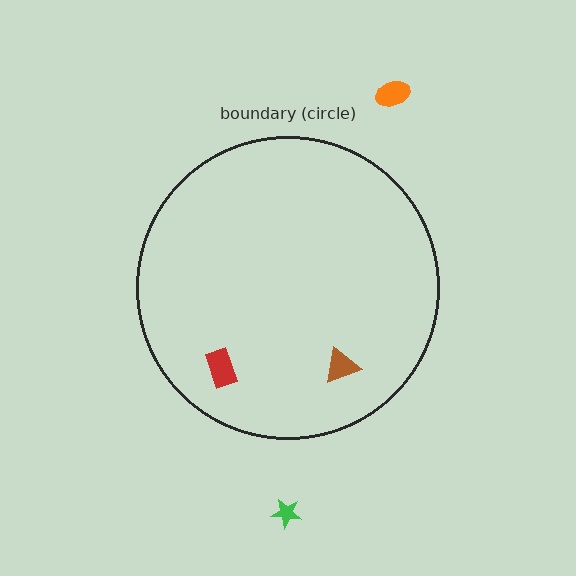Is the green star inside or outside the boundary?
Outside.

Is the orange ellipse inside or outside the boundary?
Outside.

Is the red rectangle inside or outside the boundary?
Inside.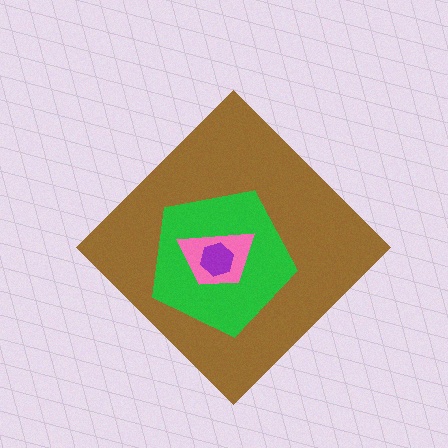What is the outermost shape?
The brown diamond.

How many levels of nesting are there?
4.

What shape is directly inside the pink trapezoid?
The purple hexagon.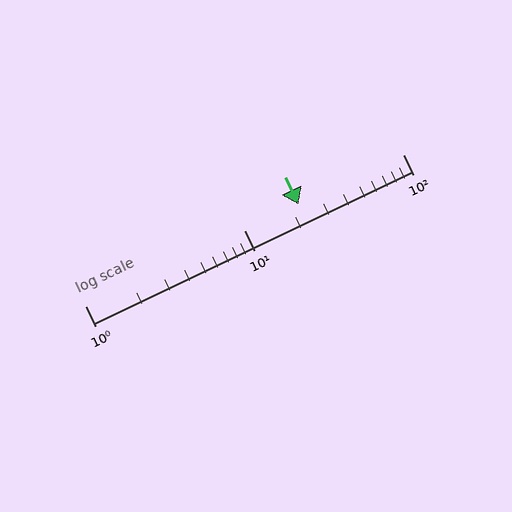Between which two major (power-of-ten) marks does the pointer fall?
The pointer is between 10 and 100.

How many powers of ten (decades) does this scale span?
The scale spans 2 decades, from 1 to 100.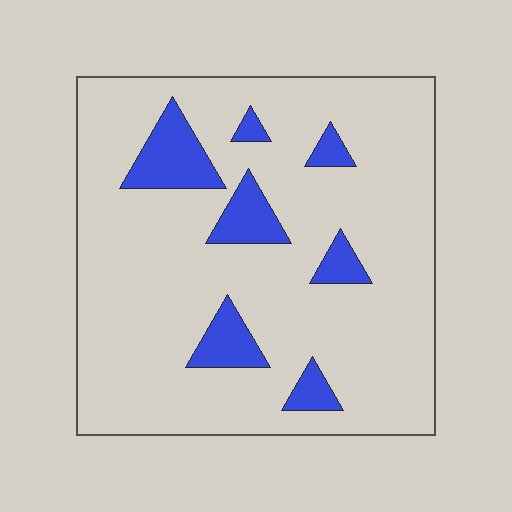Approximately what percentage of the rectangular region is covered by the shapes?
Approximately 15%.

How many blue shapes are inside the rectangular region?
7.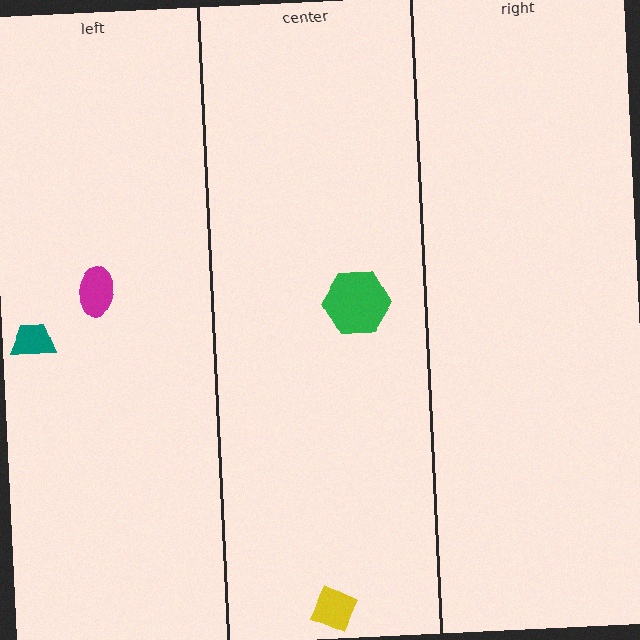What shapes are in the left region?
The teal trapezoid, the magenta ellipse.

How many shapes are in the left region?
2.